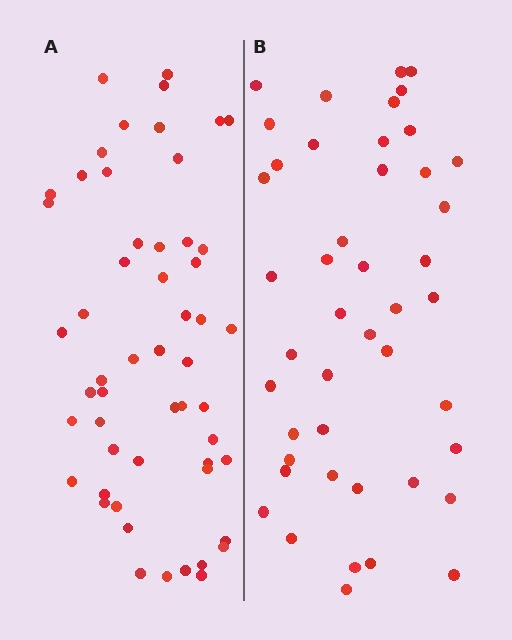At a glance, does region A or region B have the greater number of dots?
Region A (the left region) has more dots.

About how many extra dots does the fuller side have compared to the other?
Region A has roughly 8 or so more dots than region B.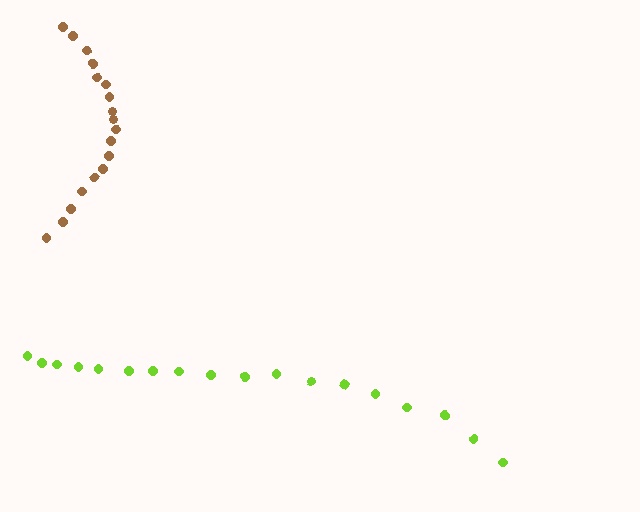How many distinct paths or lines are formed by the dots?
There are 2 distinct paths.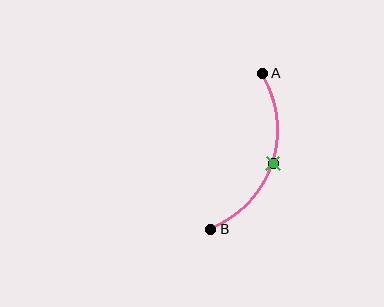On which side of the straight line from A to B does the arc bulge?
The arc bulges to the right of the straight line connecting A and B.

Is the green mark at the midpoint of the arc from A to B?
Yes. The green mark lies on the arc at equal arc-length from both A and B — it is the arc midpoint.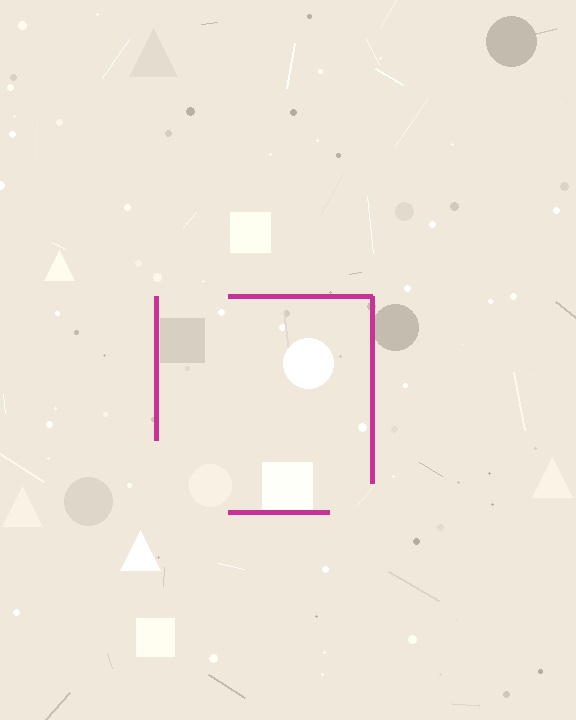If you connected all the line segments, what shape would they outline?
They would outline a square.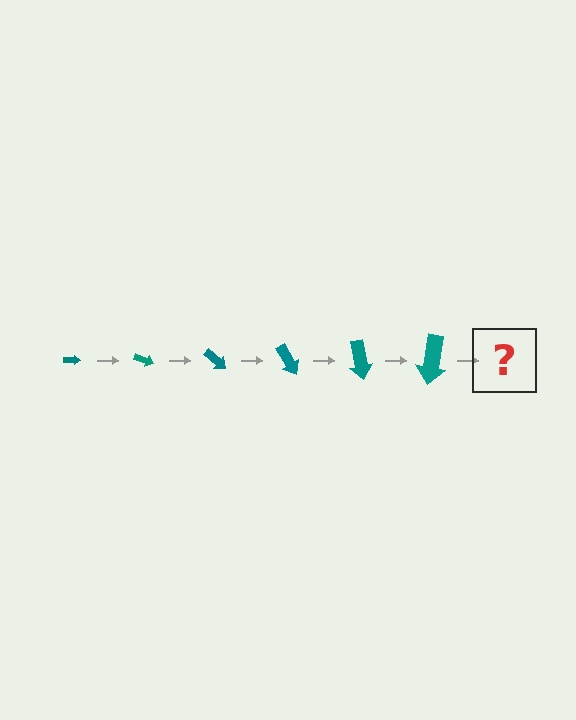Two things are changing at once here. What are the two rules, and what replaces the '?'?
The two rules are that the arrow grows larger each step and it rotates 20 degrees each step. The '?' should be an arrow, larger than the previous one and rotated 120 degrees from the start.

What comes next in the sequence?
The next element should be an arrow, larger than the previous one and rotated 120 degrees from the start.